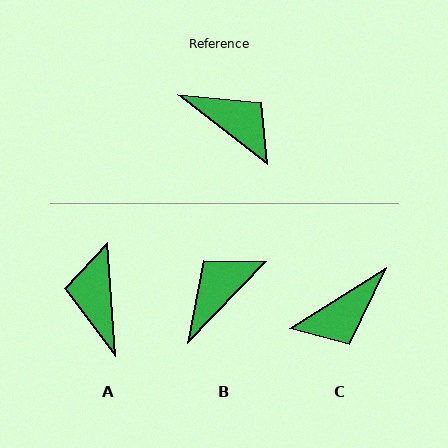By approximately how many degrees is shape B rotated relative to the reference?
Approximately 85 degrees counter-clockwise.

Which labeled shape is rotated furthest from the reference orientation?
A, about 132 degrees away.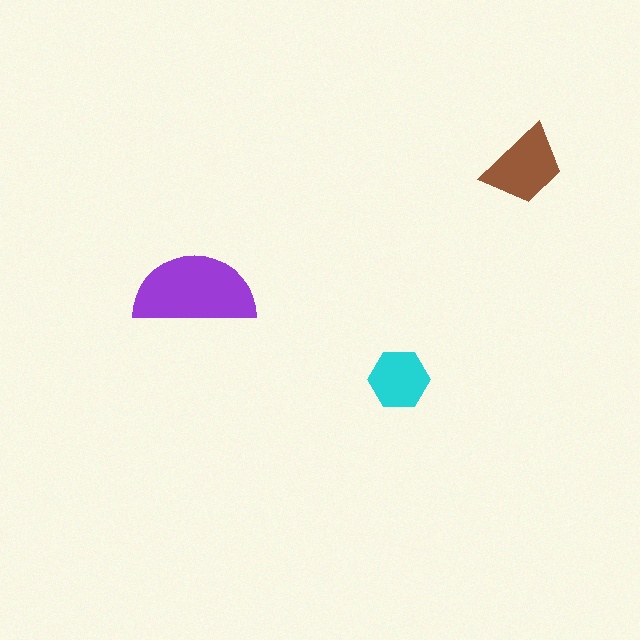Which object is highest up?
The brown trapezoid is topmost.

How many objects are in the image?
There are 3 objects in the image.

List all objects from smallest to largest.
The cyan hexagon, the brown trapezoid, the purple semicircle.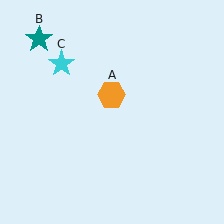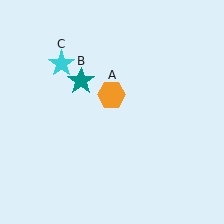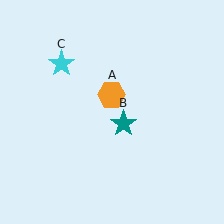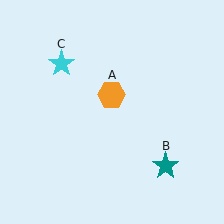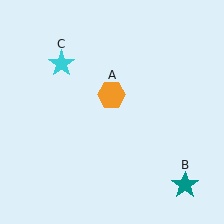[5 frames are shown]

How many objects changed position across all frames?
1 object changed position: teal star (object B).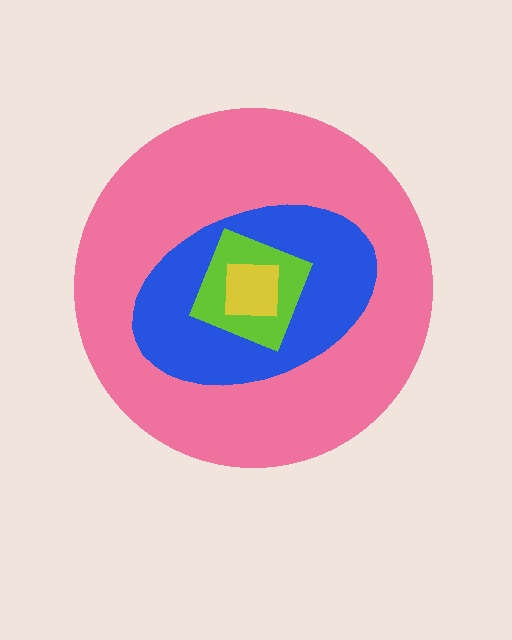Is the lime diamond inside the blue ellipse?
Yes.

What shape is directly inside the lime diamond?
The yellow square.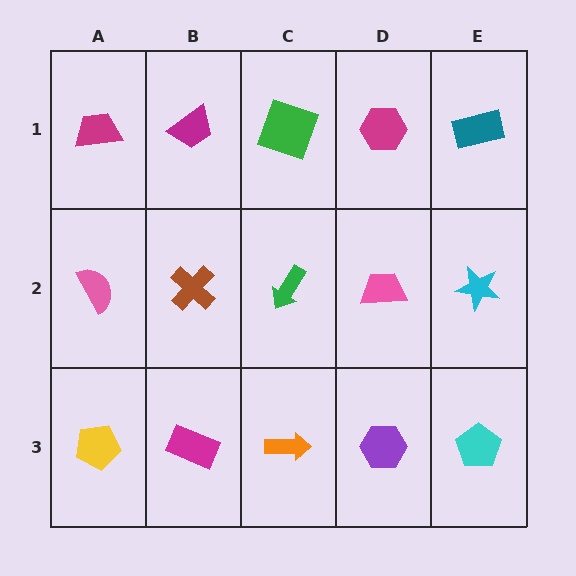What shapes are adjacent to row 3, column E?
A cyan star (row 2, column E), a purple hexagon (row 3, column D).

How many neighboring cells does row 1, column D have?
3.